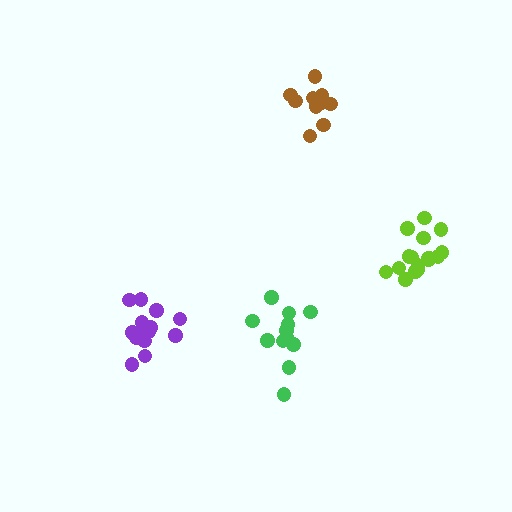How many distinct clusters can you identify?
There are 4 distinct clusters.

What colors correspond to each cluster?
The clusters are colored: brown, lime, green, purple.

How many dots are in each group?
Group 1: 11 dots, Group 2: 17 dots, Group 3: 13 dots, Group 4: 14 dots (55 total).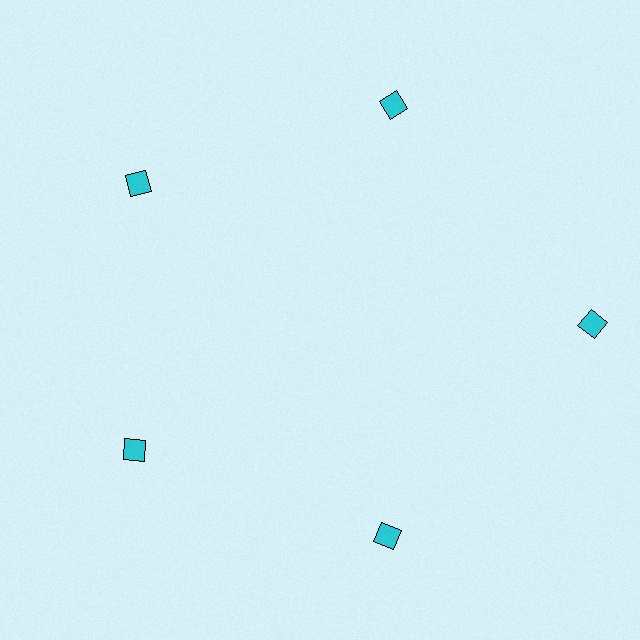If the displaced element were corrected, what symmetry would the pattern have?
It would have 5-fold rotational symmetry — the pattern would map onto itself every 72 degrees.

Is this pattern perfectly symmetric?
No. The 5 cyan diamonds are arranged in a ring, but one element near the 3 o'clock position is pushed outward from the center, breaking the 5-fold rotational symmetry.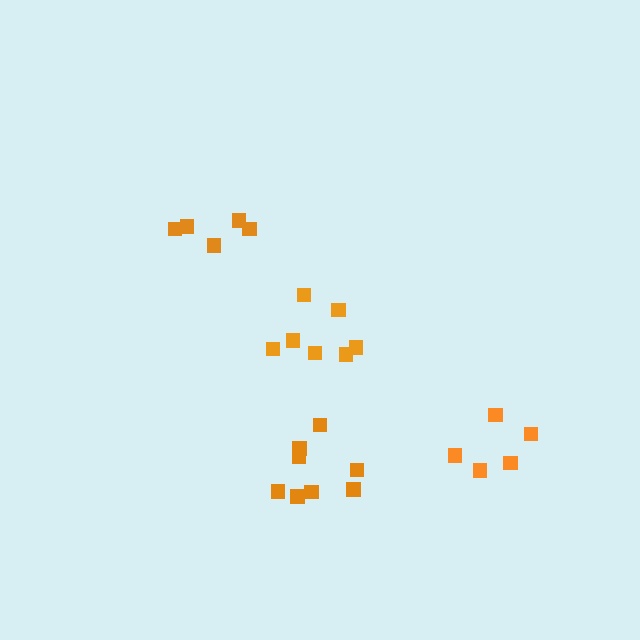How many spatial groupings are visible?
There are 4 spatial groupings.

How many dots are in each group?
Group 1: 5 dots, Group 2: 7 dots, Group 3: 8 dots, Group 4: 5 dots (25 total).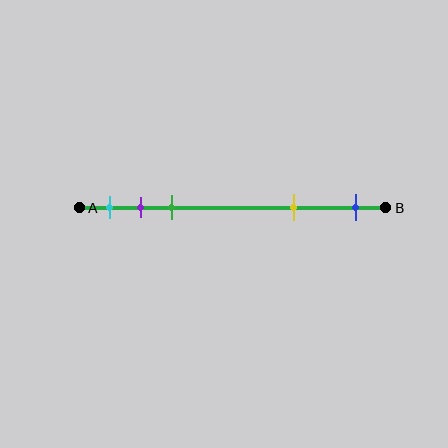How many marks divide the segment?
There are 5 marks dividing the segment.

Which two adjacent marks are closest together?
The purple and green marks are the closest adjacent pair.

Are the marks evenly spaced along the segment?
No, the marks are not evenly spaced.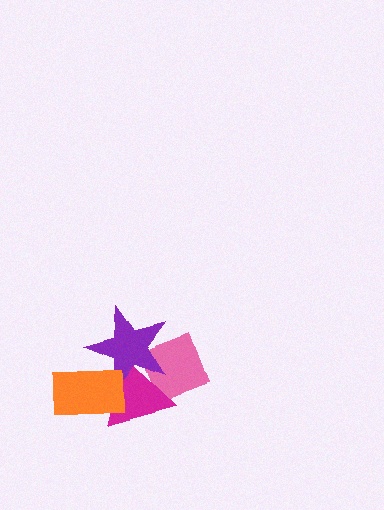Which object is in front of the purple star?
The orange rectangle is in front of the purple star.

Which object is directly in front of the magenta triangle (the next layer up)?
The purple star is directly in front of the magenta triangle.